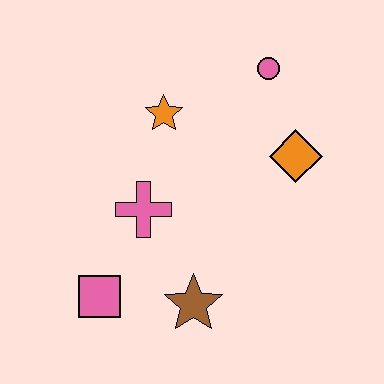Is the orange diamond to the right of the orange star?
Yes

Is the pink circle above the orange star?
Yes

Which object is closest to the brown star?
The pink square is closest to the brown star.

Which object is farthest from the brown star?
The pink circle is farthest from the brown star.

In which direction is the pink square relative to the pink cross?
The pink square is below the pink cross.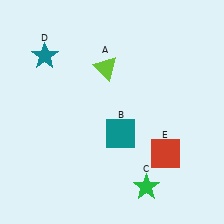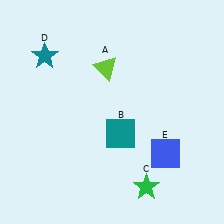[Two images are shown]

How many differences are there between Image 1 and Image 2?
There is 1 difference between the two images.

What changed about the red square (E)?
In Image 1, E is red. In Image 2, it changed to blue.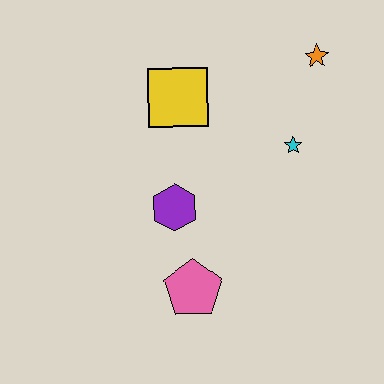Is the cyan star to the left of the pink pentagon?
No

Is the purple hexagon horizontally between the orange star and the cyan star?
No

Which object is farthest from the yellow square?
The pink pentagon is farthest from the yellow square.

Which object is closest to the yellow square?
The purple hexagon is closest to the yellow square.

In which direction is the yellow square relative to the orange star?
The yellow square is to the left of the orange star.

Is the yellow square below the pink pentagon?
No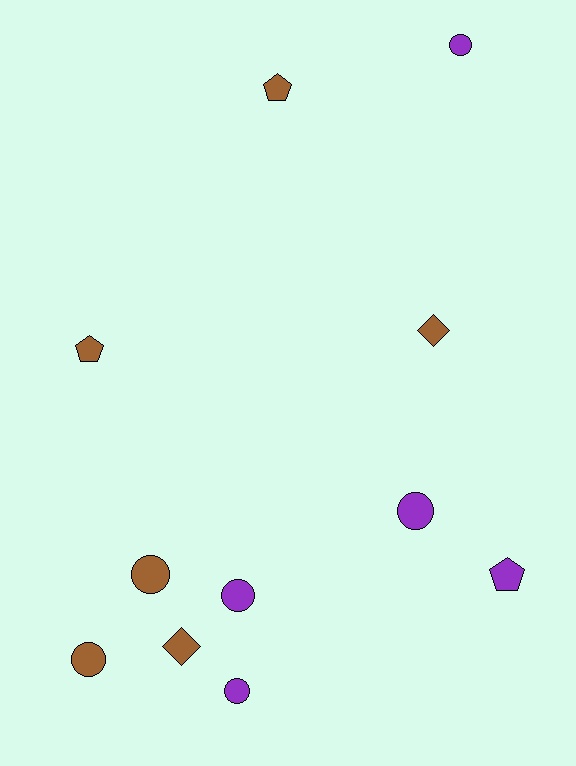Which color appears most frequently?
Brown, with 6 objects.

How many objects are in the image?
There are 11 objects.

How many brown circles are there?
There are 2 brown circles.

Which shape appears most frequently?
Circle, with 6 objects.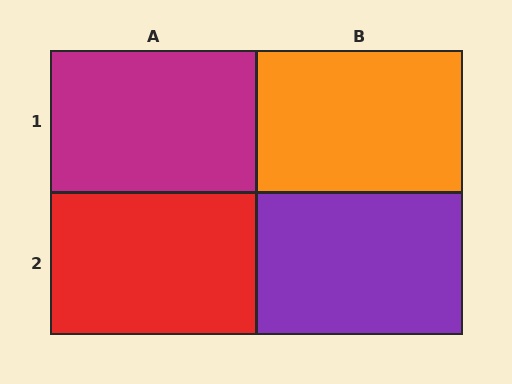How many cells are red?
1 cell is red.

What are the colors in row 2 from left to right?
Red, purple.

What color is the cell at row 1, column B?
Orange.